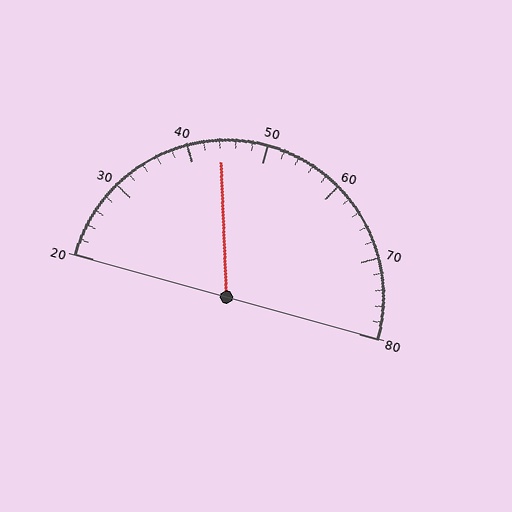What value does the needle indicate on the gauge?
The needle indicates approximately 44.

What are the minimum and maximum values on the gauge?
The gauge ranges from 20 to 80.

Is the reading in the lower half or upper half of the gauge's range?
The reading is in the lower half of the range (20 to 80).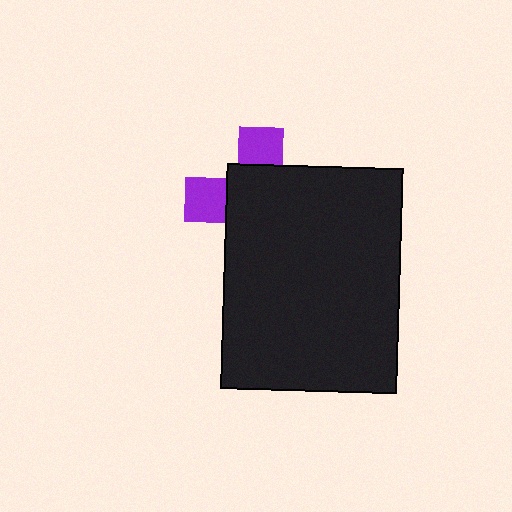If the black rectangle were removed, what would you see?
You would see the complete purple cross.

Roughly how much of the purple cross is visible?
A small part of it is visible (roughly 30%).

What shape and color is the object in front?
The object in front is a black rectangle.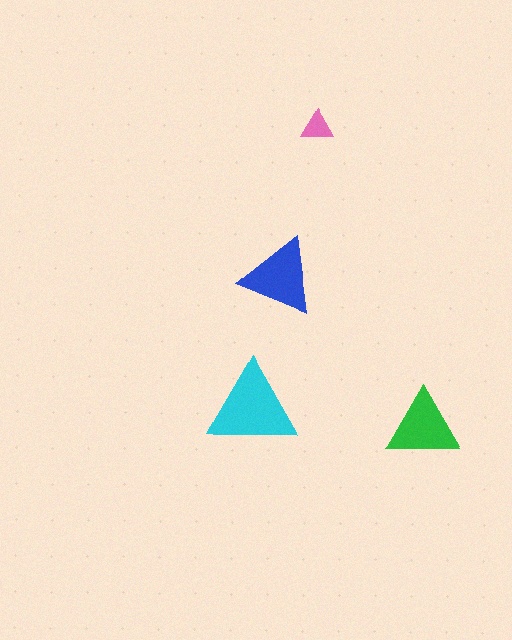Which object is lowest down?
The green triangle is bottommost.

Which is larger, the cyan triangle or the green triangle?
The cyan one.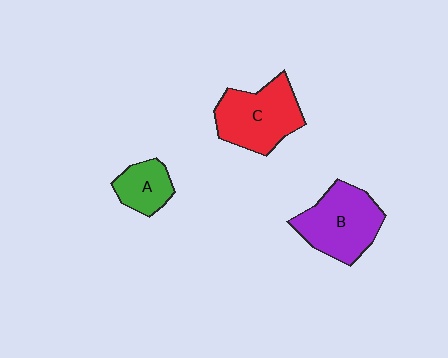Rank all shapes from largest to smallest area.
From largest to smallest: B (purple), C (red), A (green).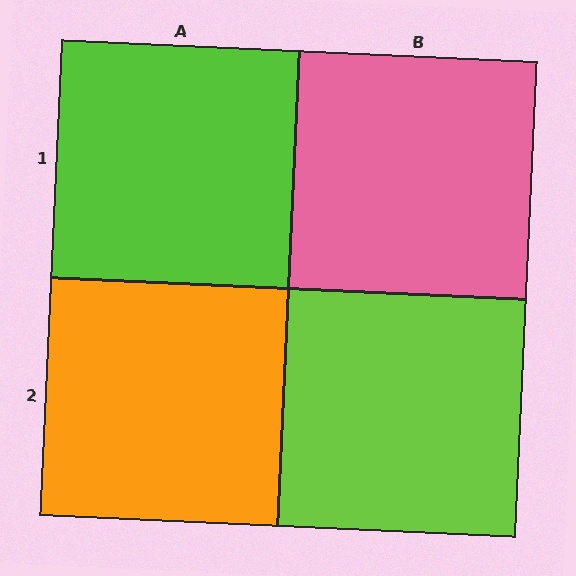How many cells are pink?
1 cell is pink.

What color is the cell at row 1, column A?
Lime.